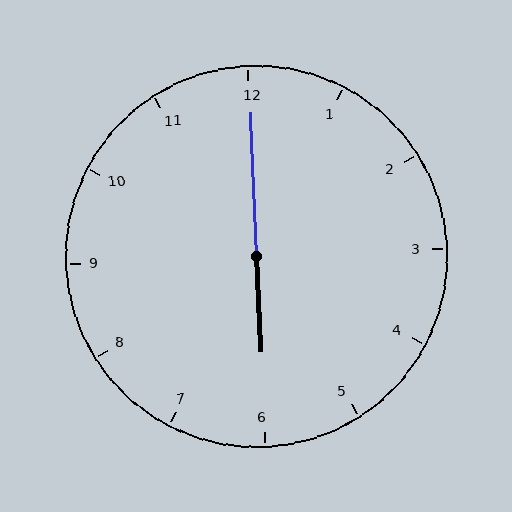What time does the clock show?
6:00.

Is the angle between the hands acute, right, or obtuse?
It is obtuse.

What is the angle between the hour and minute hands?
Approximately 180 degrees.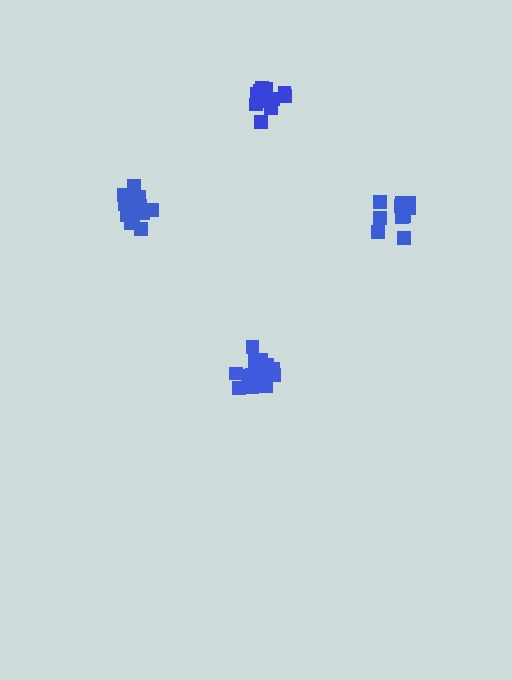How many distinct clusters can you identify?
There are 4 distinct clusters.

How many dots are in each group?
Group 1: 13 dots, Group 2: 17 dots, Group 3: 16 dots, Group 4: 14 dots (60 total).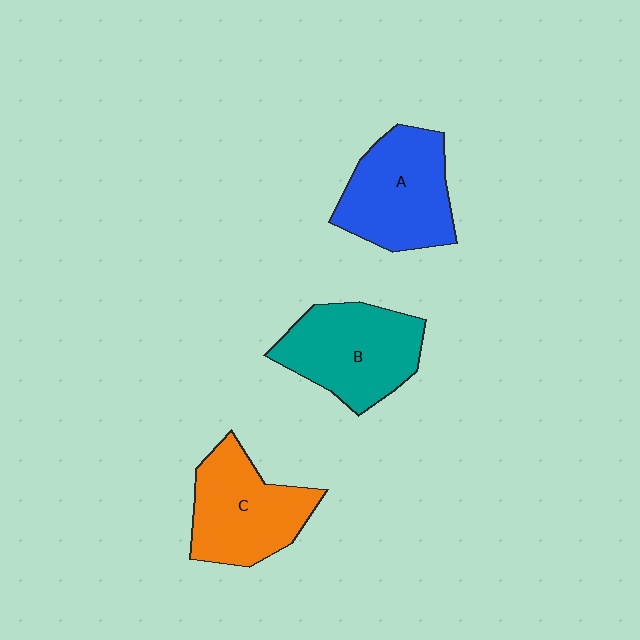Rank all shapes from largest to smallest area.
From largest to smallest: B (teal), A (blue), C (orange).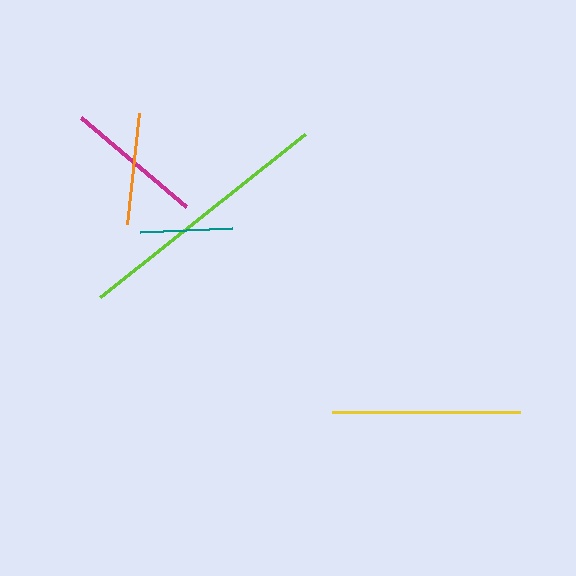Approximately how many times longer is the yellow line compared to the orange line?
The yellow line is approximately 1.7 times the length of the orange line.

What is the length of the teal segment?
The teal segment is approximately 93 pixels long.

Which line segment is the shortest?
The teal line is the shortest at approximately 93 pixels.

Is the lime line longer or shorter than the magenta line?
The lime line is longer than the magenta line.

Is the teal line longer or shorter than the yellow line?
The yellow line is longer than the teal line.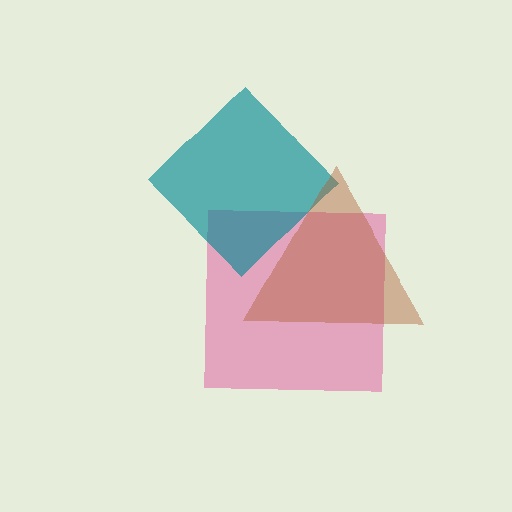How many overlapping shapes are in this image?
There are 3 overlapping shapes in the image.